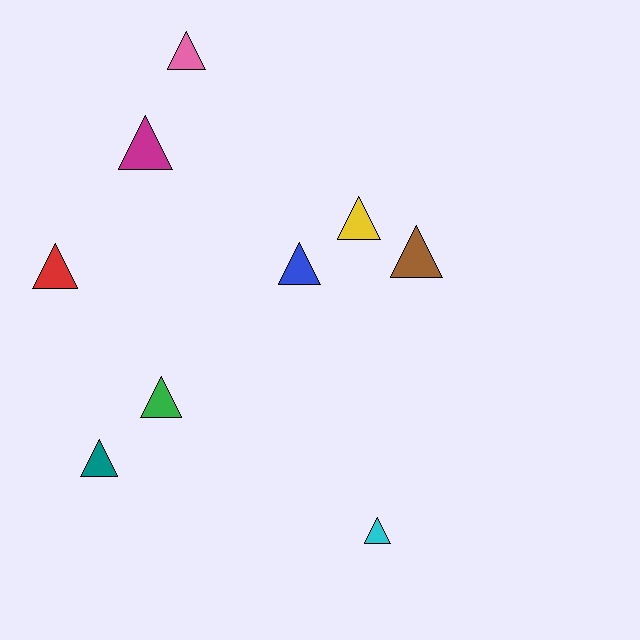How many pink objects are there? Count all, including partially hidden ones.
There is 1 pink object.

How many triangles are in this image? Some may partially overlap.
There are 9 triangles.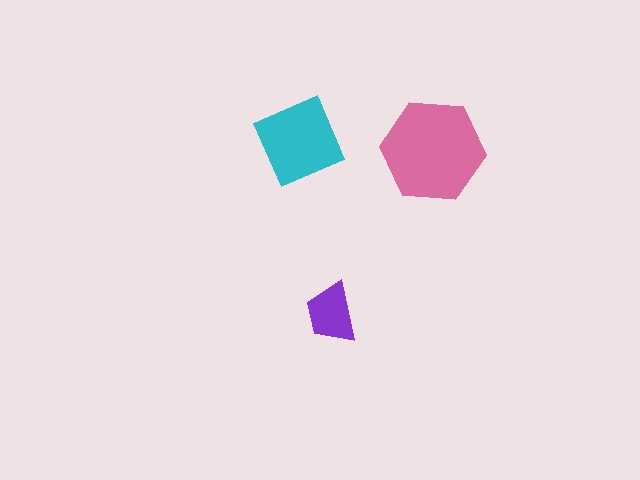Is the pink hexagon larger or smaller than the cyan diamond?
Larger.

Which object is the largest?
The pink hexagon.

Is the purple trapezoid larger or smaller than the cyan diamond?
Smaller.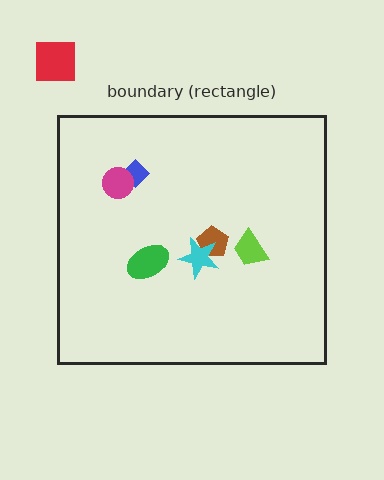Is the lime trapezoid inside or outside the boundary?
Inside.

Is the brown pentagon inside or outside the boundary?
Inside.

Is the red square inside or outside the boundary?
Outside.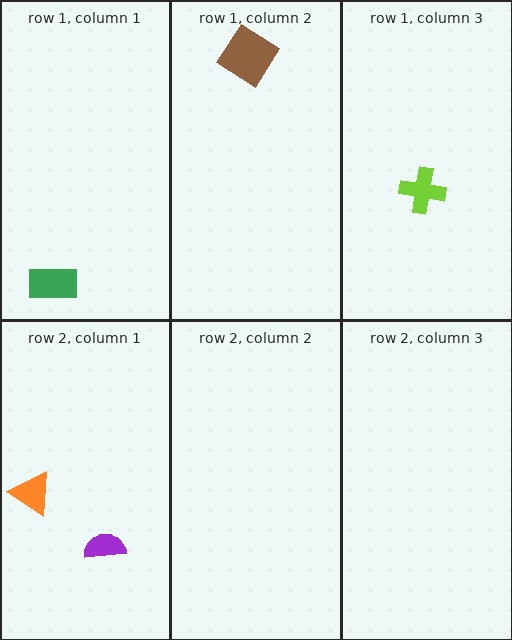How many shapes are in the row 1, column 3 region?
1.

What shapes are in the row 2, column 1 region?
The purple semicircle, the orange triangle.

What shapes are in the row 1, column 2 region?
The brown diamond.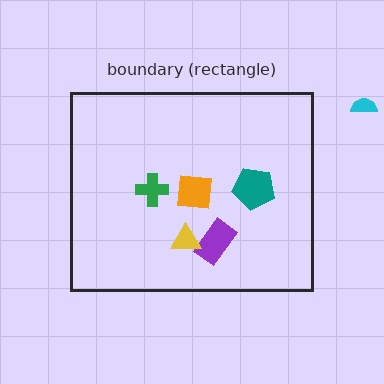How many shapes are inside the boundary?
5 inside, 1 outside.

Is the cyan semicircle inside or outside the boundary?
Outside.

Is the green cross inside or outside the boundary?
Inside.